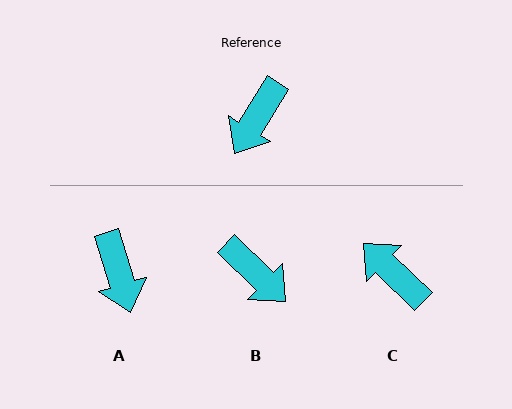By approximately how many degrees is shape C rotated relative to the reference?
Approximately 102 degrees clockwise.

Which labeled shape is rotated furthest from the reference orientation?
C, about 102 degrees away.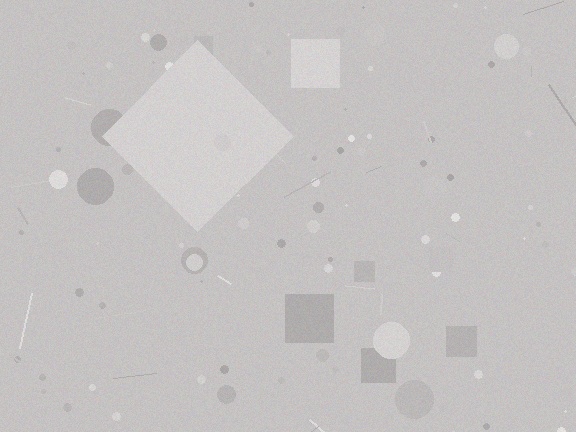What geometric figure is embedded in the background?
A diamond is embedded in the background.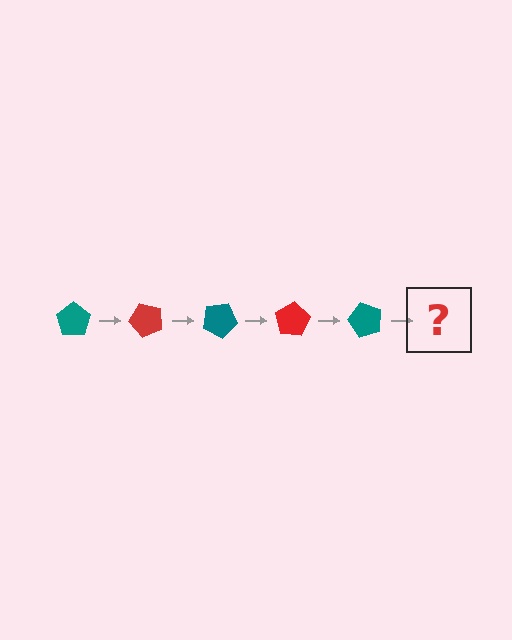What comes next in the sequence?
The next element should be a red pentagon, rotated 250 degrees from the start.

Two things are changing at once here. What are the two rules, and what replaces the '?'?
The two rules are that it rotates 50 degrees each step and the color cycles through teal and red. The '?' should be a red pentagon, rotated 250 degrees from the start.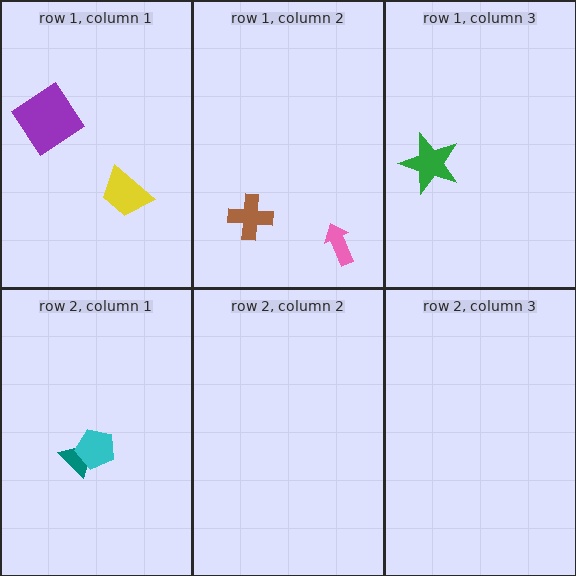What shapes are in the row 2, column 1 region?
The teal triangle, the cyan pentagon.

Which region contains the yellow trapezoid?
The row 1, column 1 region.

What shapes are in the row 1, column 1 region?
The purple diamond, the yellow trapezoid.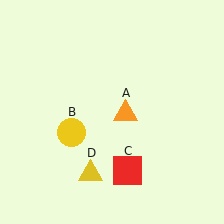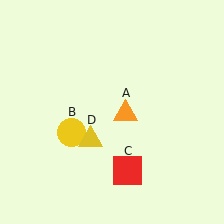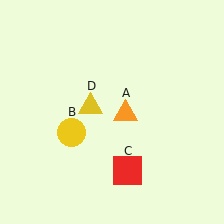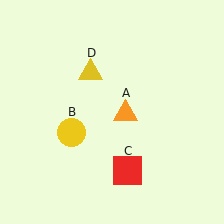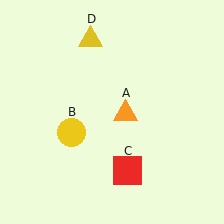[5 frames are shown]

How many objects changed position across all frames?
1 object changed position: yellow triangle (object D).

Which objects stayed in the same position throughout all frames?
Orange triangle (object A) and yellow circle (object B) and red square (object C) remained stationary.